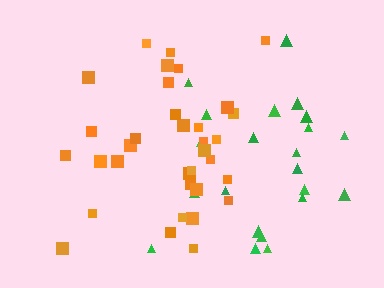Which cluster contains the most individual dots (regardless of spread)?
Orange (34).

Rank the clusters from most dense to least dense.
orange, green.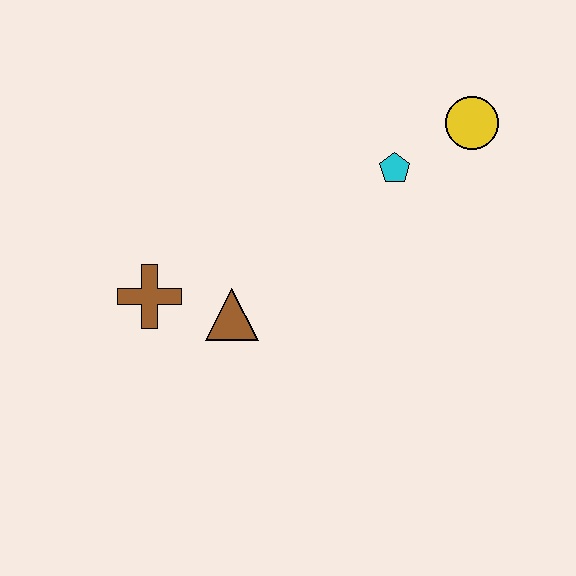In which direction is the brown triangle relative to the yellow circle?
The brown triangle is to the left of the yellow circle.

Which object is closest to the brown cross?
The brown triangle is closest to the brown cross.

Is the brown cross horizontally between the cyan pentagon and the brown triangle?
No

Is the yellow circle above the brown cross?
Yes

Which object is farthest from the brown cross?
The yellow circle is farthest from the brown cross.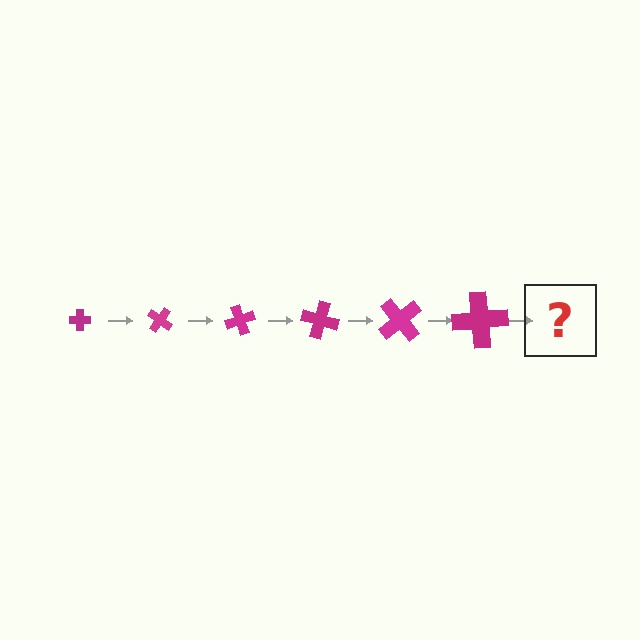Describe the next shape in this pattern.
It should be a cross, larger than the previous one and rotated 210 degrees from the start.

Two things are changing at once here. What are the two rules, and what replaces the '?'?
The two rules are that the cross grows larger each step and it rotates 35 degrees each step. The '?' should be a cross, larger than the previous one and rotated 210 degrees from the start.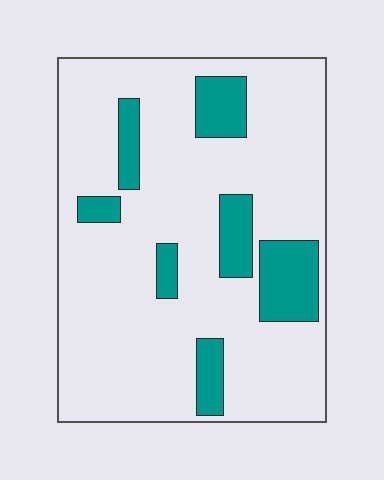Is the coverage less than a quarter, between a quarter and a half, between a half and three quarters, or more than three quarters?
Less than a quarter.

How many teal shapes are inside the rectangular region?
7.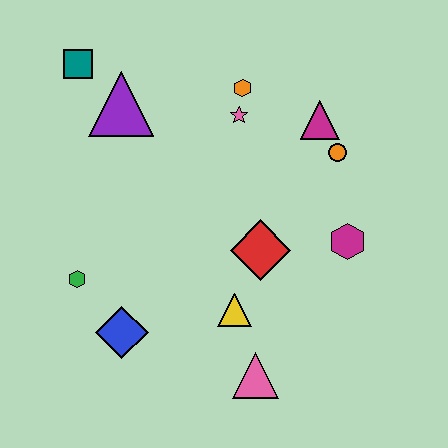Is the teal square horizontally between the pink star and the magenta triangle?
No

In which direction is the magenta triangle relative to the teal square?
The magenta triangle is to the right of the teal square.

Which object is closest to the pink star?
The orange hexagon is closest to the pink star.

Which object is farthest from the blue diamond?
The magenta triangle is farthest from the blue diamond.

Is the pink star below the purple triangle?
Yes